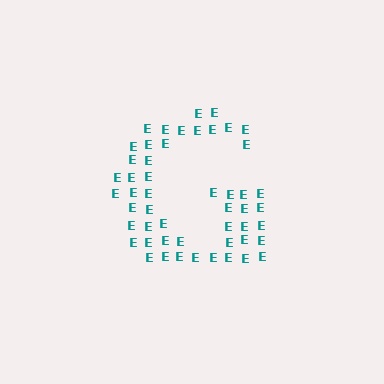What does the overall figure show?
The overall figure shows the letter G.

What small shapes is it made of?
It is made of small letter E's.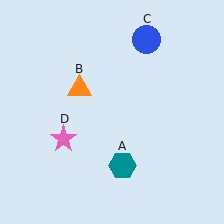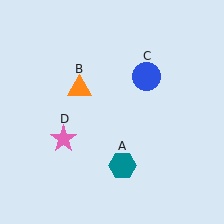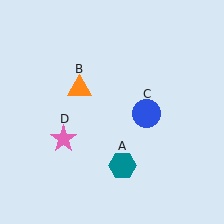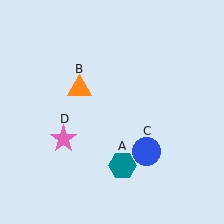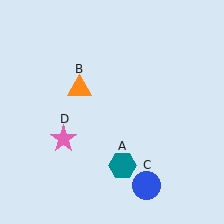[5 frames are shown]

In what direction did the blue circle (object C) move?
The blue circle (object C) moved down.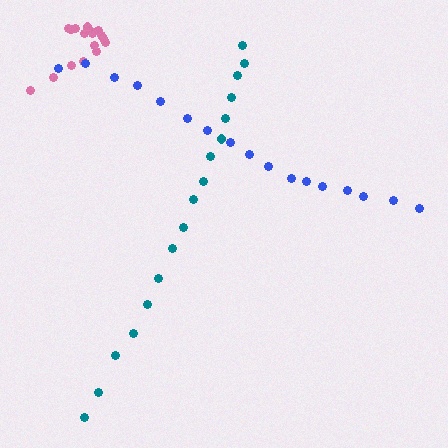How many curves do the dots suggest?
There are 3 distinct paths.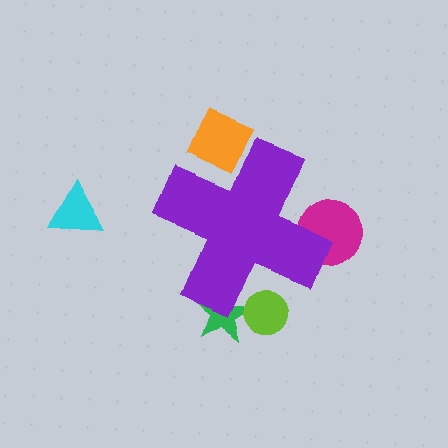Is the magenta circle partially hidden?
Yes, the magenta circle is partially hidden behind the purple cross.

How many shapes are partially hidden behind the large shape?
4 shapes are partially hidden.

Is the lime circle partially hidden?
Yes, the lime circle is partially hidden behind the purple cross.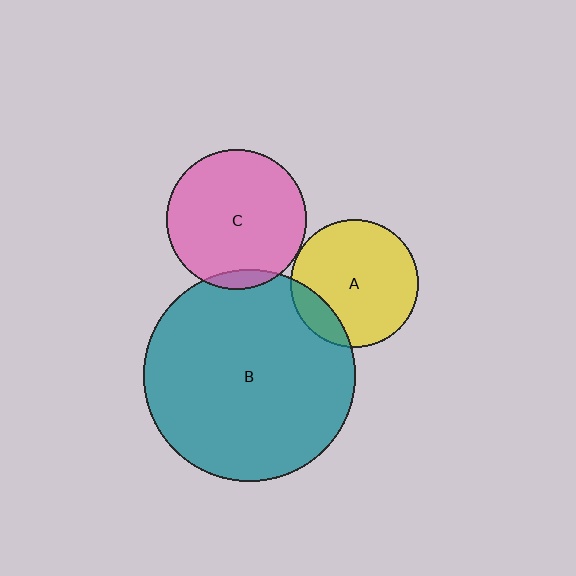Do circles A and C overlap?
Yes.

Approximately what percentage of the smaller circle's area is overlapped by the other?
Approximately 5%.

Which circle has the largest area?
Circle B (teal).